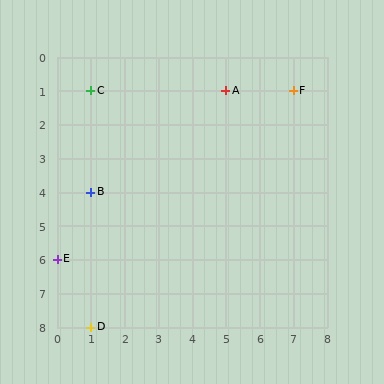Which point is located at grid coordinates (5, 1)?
Point A is at (5, 1).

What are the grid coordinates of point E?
Point E is at grid coordinates (0, 6).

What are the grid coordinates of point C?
Point C is at grid coordinates (1, 1).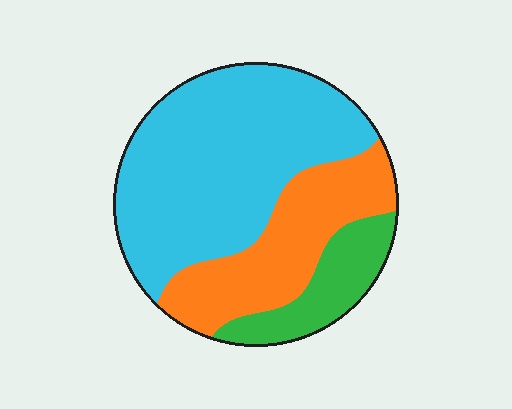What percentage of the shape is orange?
Orange covers about 30% of the shape.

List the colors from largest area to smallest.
From largest to smallest: cyan, orange, green.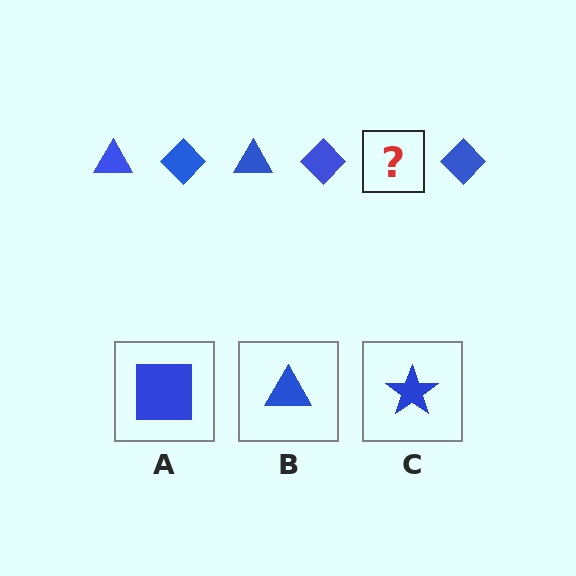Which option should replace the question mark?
Option B.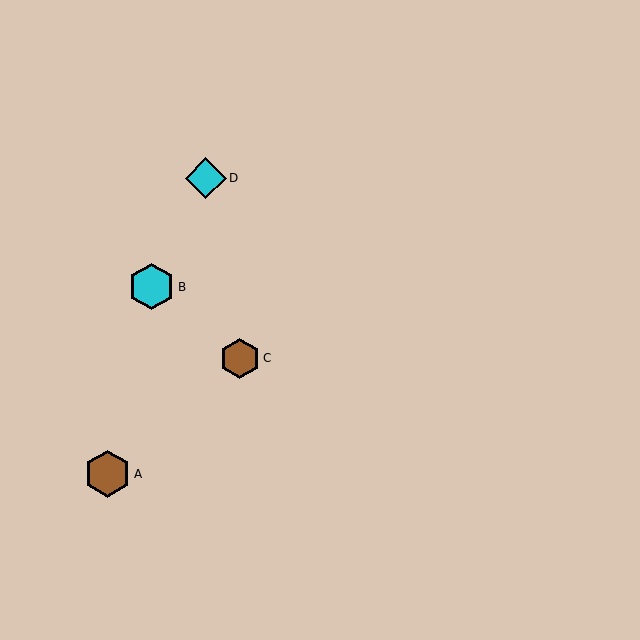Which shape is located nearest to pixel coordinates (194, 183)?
The cyan diamond (labeled D) at (206, 178) is nearest to that location.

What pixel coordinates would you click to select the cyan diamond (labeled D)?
Click at (206, 178) to select the cyan diamond D.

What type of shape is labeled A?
Shape A is a brown hexagon.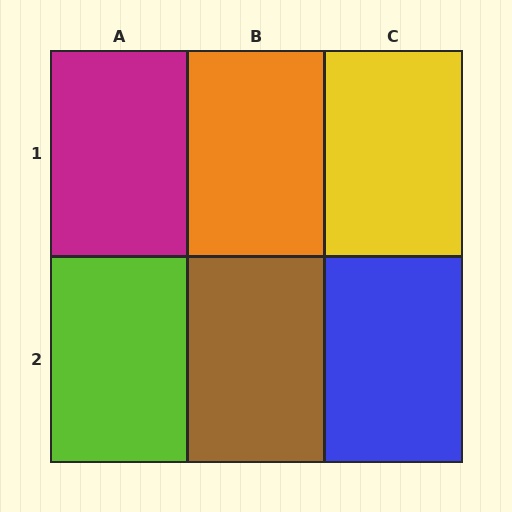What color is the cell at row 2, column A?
Lime.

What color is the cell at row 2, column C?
Blue.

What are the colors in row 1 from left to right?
Magenta, orange, yellow.